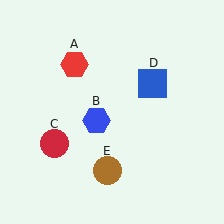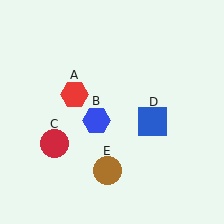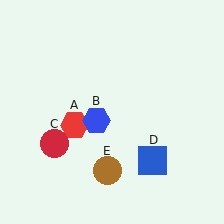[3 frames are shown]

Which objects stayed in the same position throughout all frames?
Blue hexagon (object B) and red circle (object C) and brown circle (object E) remained stationary.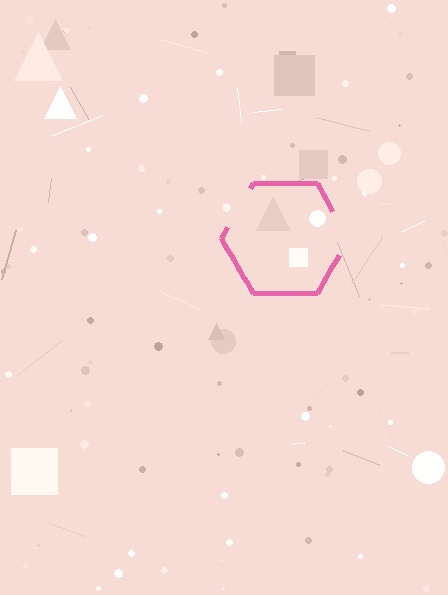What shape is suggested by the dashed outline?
The dashed outline suggests a hexagon.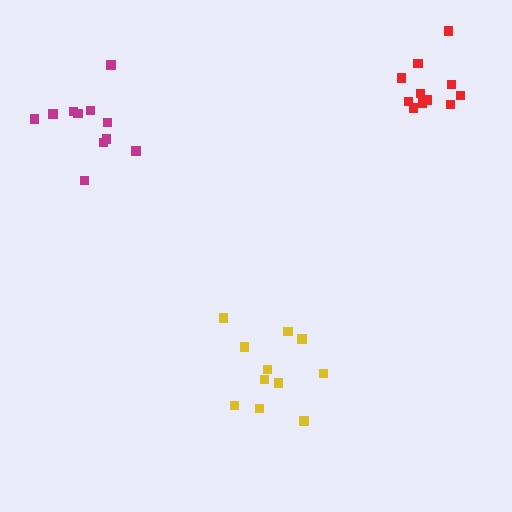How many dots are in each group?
Group 1: 11 dots, Group 2: 11 dots, Group 3: 11 dots (33 total).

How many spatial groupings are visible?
There are 3 spatial groupings.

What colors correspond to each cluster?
The clusters are colored: magenta, red, yellow.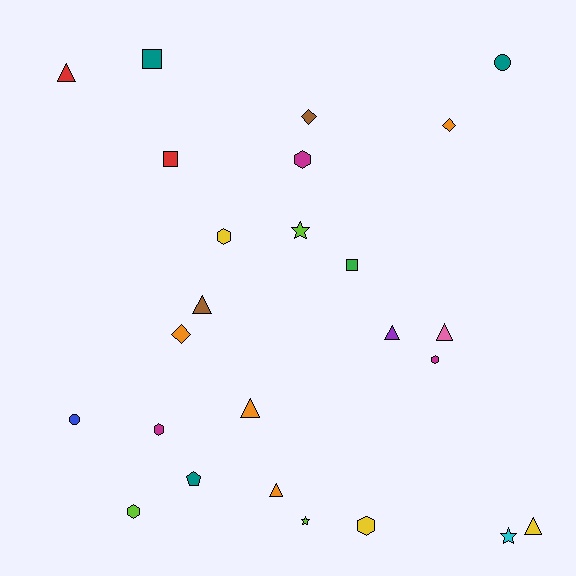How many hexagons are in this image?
There are 6 hexagons.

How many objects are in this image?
There are 25 objects.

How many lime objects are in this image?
There are 3 lime objects.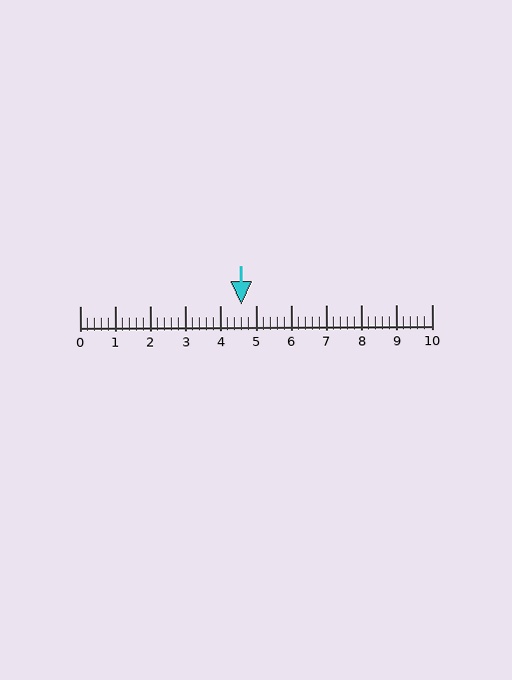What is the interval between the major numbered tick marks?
The major tick marks are spaced 1 units apart.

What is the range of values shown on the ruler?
The ruler shows values from 0 to 10.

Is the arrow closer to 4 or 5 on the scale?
The arrow is closer to 5.